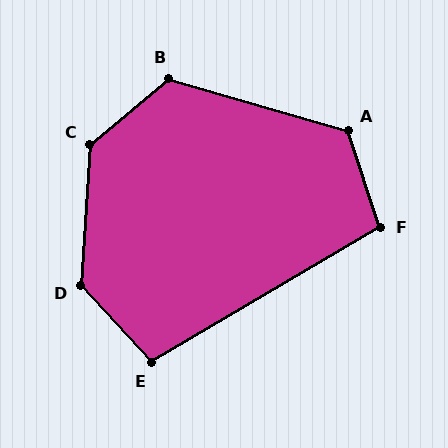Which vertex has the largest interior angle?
C, at approximately 134 degrees.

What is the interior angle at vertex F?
Approximately 103 degrees (obtuse).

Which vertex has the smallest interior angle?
E, at approximately 102 degrees.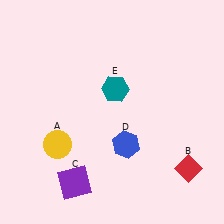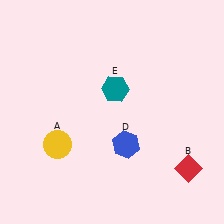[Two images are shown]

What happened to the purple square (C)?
The purple square (C) was removed in Image 2. It was in the bottom-left area of Image 1.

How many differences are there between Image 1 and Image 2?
There is 1 difference between the two images.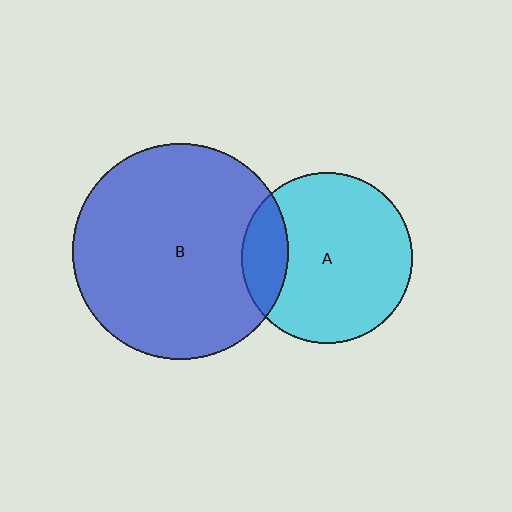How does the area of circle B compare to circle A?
Approximately 1.6 times.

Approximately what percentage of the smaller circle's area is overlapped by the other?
Approximately 15%.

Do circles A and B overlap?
Yes.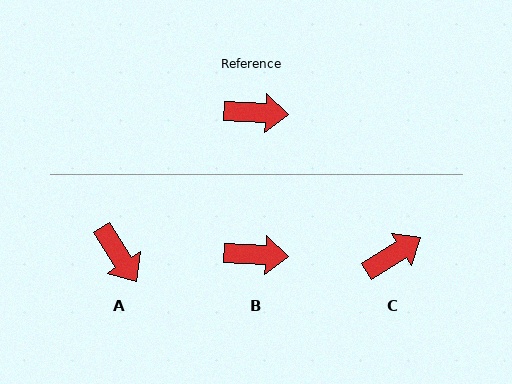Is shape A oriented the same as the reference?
No, it is off by about 54 degrees.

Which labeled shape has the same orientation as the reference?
B.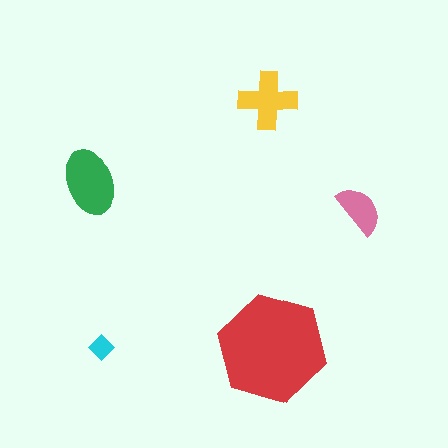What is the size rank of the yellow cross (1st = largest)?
3rd.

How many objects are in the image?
There are 5 objects in the image.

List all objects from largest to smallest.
The red hexagon, the green ellipse, the yellow cross, the pink semicircle, the cyan diamond.